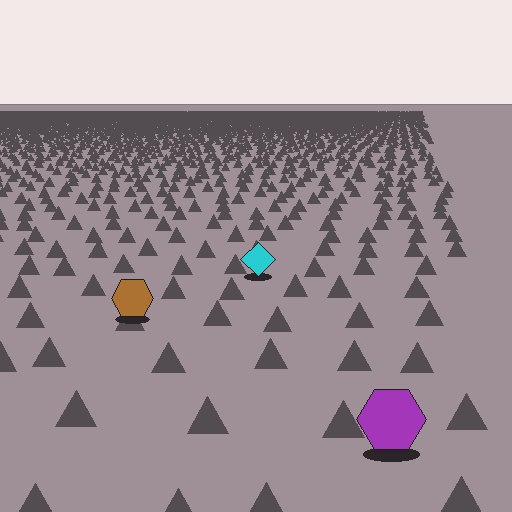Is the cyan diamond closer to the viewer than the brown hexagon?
No. The brown hexagon is closer — you can tell from the texture gradient: the ground texture is coarser near it.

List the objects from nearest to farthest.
From nearest to farthest: the purple hexagon, the brown hexagon, the cyan diamond.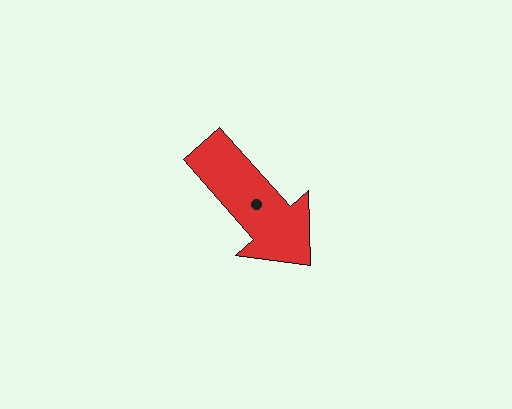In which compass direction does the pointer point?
Southeast.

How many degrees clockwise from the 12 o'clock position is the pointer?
Approximately 138 degrees.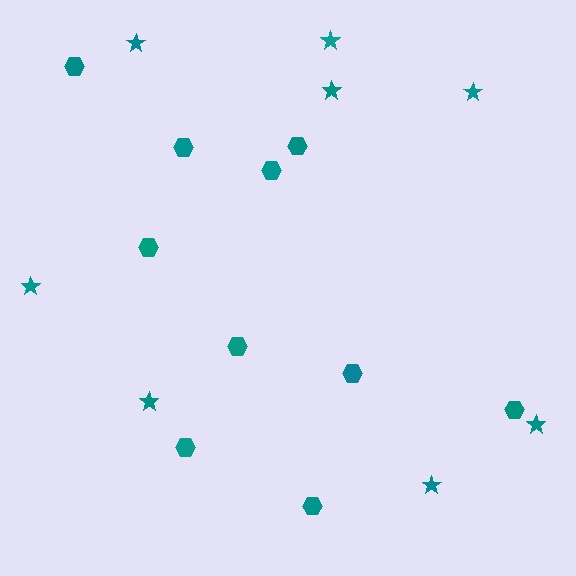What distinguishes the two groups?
There are 2 groups: one group of hexagons (10) and one group of stars (8).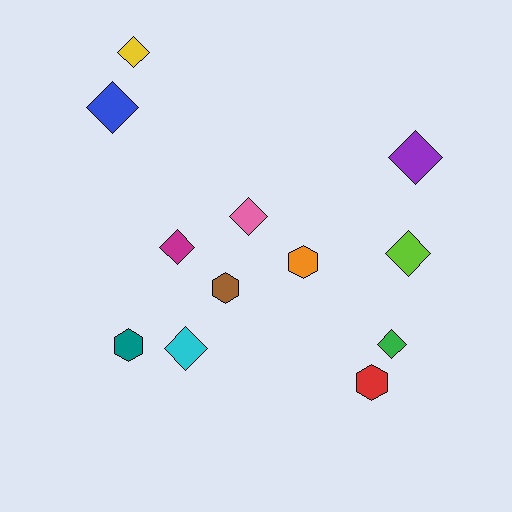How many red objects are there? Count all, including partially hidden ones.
There is 1 red object.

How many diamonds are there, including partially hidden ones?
There are 8 diamonds.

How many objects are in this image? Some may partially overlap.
There are 12 objects.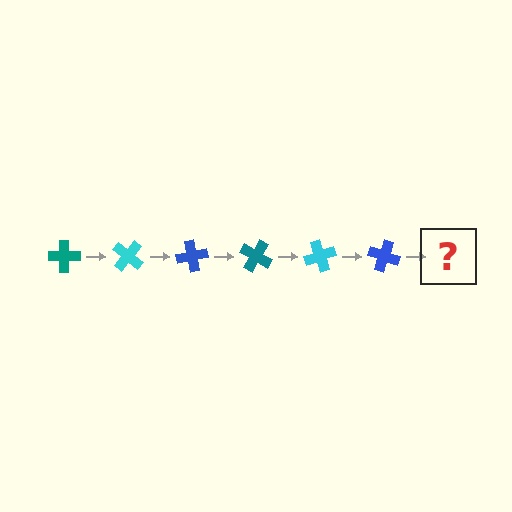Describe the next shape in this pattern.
It should be a teal cross, rotated 240 degrees from the start.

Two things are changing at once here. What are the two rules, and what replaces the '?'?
The two rules are that it rotates 40 degrees each step and the color cycles through teal, cyan, and blue. The '?' should be a teal cross, rotated 240 degrees from the start.